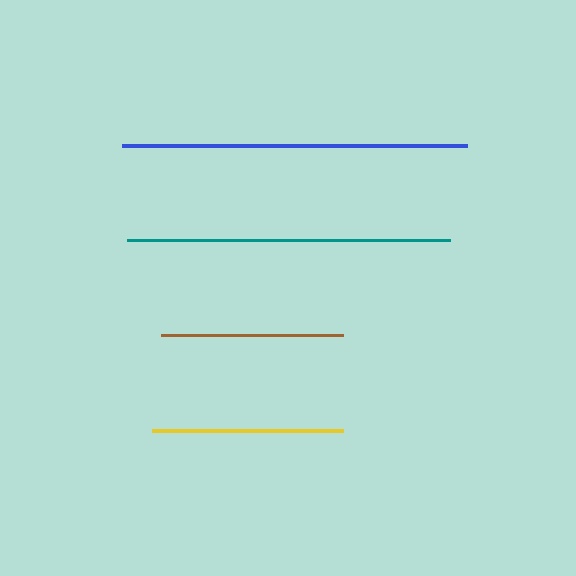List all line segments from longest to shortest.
From longest to shortest: blue, teal, yellow, brown.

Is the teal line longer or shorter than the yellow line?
The teal line is longer than the yellow line.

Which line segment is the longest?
The blue line is the longest at approximately 344 pixels.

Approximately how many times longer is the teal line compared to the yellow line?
The teal line is approximately 1.7 times the length of the yellow line.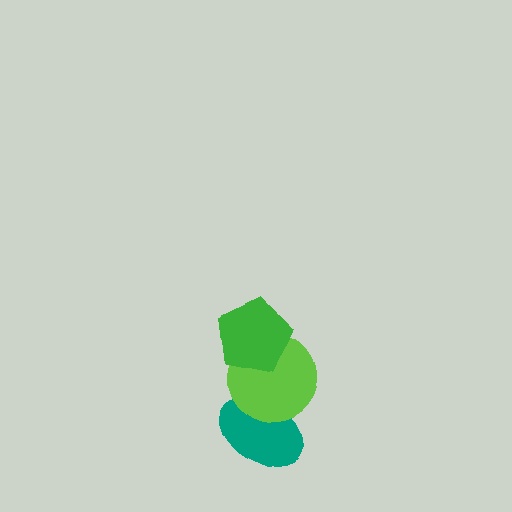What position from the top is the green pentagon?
The green pentagon is 1st from the top.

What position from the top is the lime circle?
The lime circle is 2nd from the top.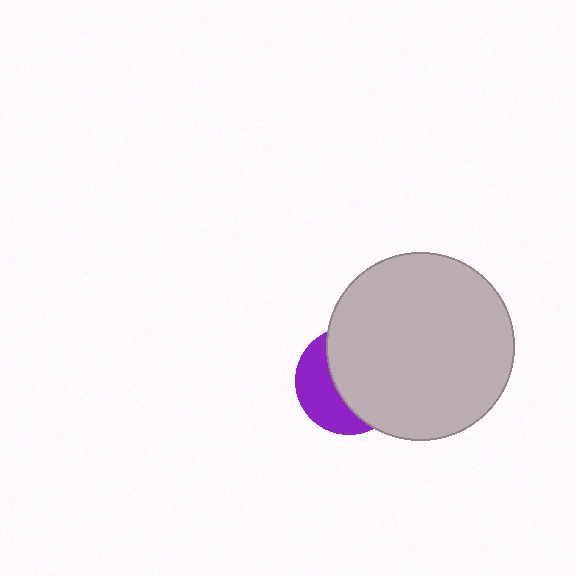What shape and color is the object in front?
The object in front is a light gray circle.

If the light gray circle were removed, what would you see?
You would see the complete purple circle.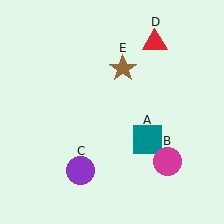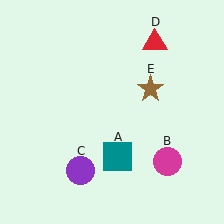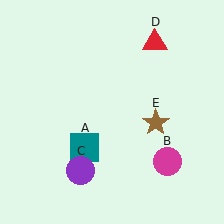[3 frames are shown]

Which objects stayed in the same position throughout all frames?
Magenta circle (object B) and purple circle (object C) and red triangle (object D) remained stationary.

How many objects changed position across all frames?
2 objects changed position: teal square (object A), brown star (object E).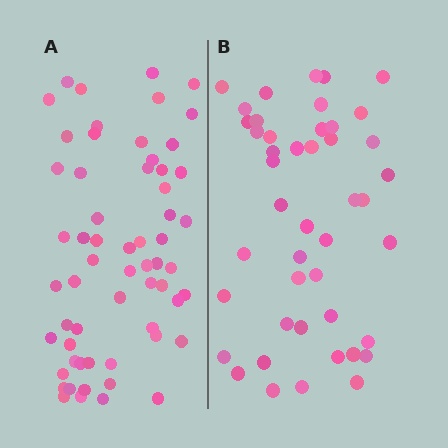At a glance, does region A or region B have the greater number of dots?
Region A (the left region) has more dots.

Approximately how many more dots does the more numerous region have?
Region A has approximately 15 more dots than region B.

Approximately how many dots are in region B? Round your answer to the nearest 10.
About 40 dots. (The exact count is 45, which rounds to 40.)